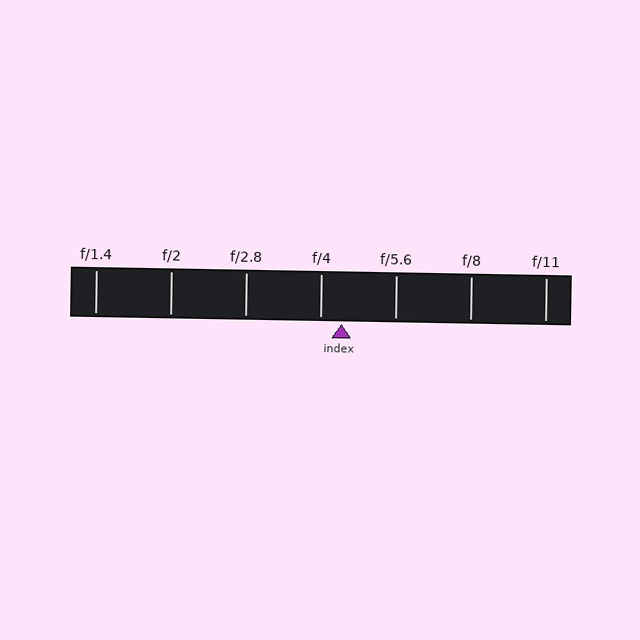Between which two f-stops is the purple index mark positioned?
The index mark is between f/4 and f/5.6.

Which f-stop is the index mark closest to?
The index mark is closest to f/4.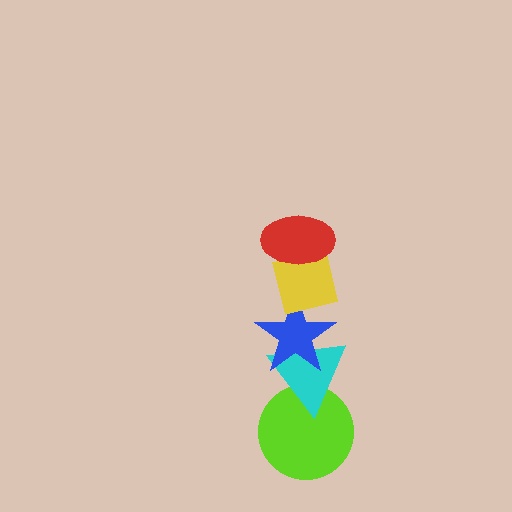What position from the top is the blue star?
The blue star is 3rd from the top.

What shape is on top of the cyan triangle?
The blue star is on top of the cyan triangle.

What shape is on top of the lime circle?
The cyan triangle is on top of the lime circle.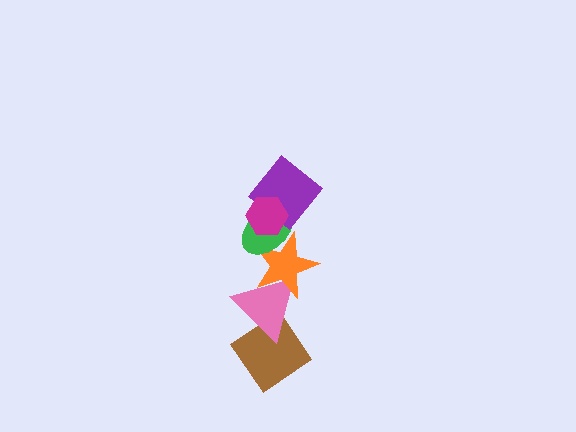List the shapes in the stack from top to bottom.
From top to bottom: the magenta hexagon, the purple diamond, the green ellipse, the orange star, the pink triangle, the brown diamond.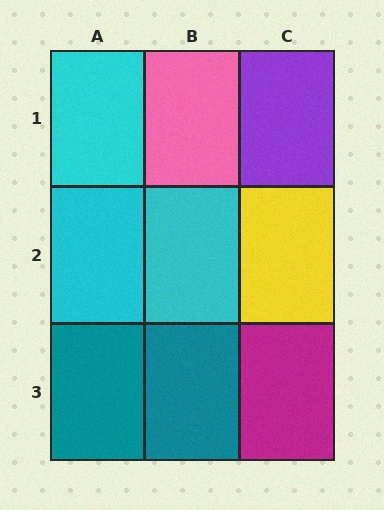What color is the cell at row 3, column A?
Teal.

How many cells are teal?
2 cells are teal.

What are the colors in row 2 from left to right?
Cyan, cyan, yellow.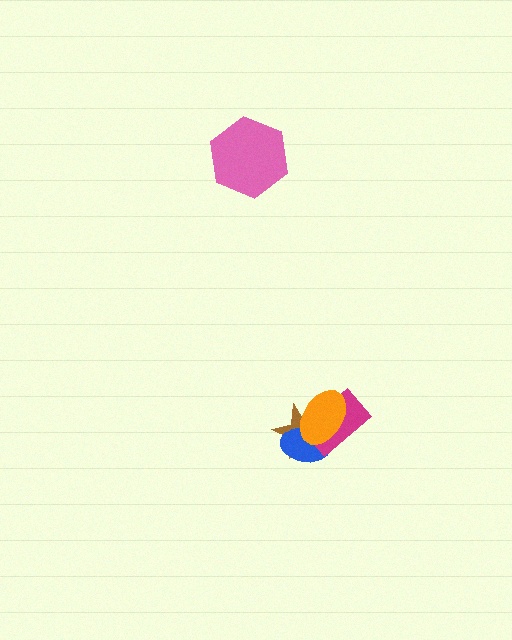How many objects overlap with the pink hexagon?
0 objects overlap with the pink hexagon.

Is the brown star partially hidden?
Yes, it is partially covered by another shape.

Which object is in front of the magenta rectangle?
The orange ellipse is in front of the magenta rectangle.